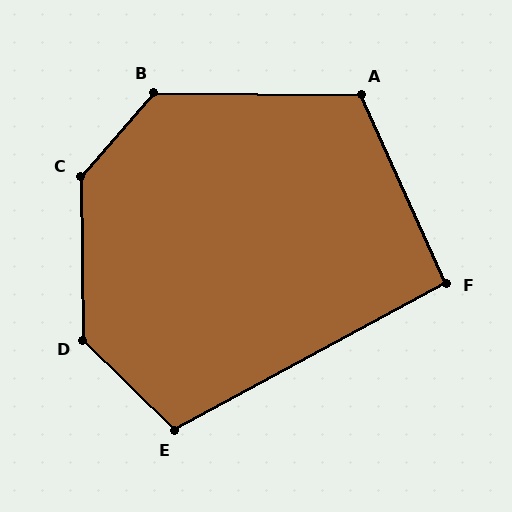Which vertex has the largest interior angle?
C, at approximately 138 degrees.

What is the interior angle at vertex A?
Approximately 115 degrees (obtuse).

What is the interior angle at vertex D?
Approximately 135 degrees (obtuse).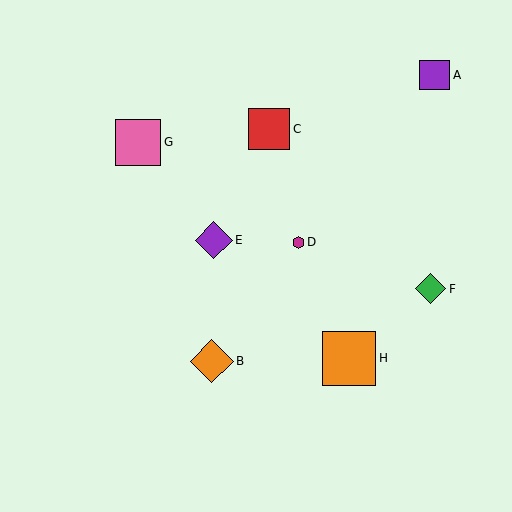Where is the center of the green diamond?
The center of the green diamond is at (430, 289).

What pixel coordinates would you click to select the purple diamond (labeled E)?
Click at (214, 240) to select the purple diamond E.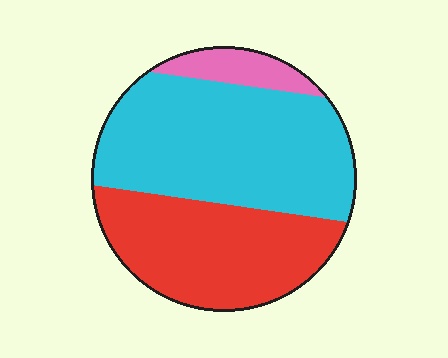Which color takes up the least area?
Pink, at roughly 10%.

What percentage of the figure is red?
Red takes up about three eighths (3/8) of the figure.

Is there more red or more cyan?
Cyan.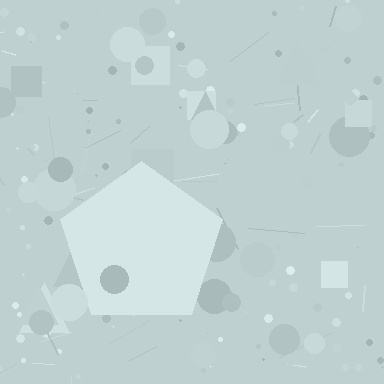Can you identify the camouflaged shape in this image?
The camouflaged shape is a pentagon.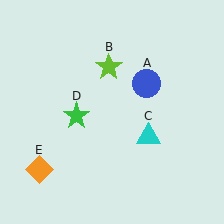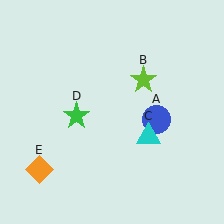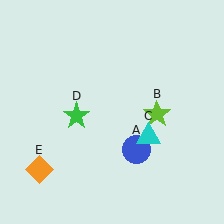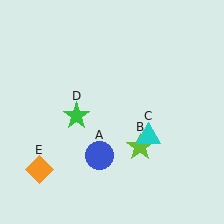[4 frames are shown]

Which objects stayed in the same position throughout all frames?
Cyan triangle (object C) and green star (object D) and orange diamond (object E) remained stationary.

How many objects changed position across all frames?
2 objects changed position: blue circle (object A), lime star (object B).